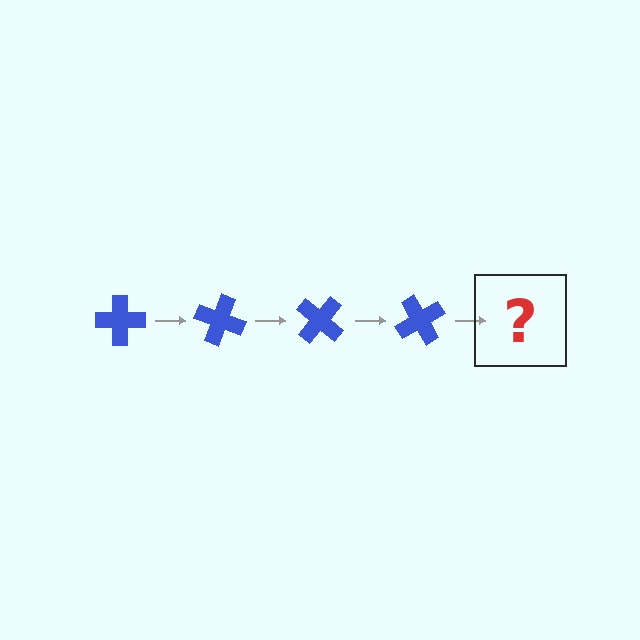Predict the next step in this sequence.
The next step is a blue cross rotated 80 degrees.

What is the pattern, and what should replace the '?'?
The pattern is that the cross rotates 20 degrees each step. The '?' should be a blue cross rotated 80 degrees.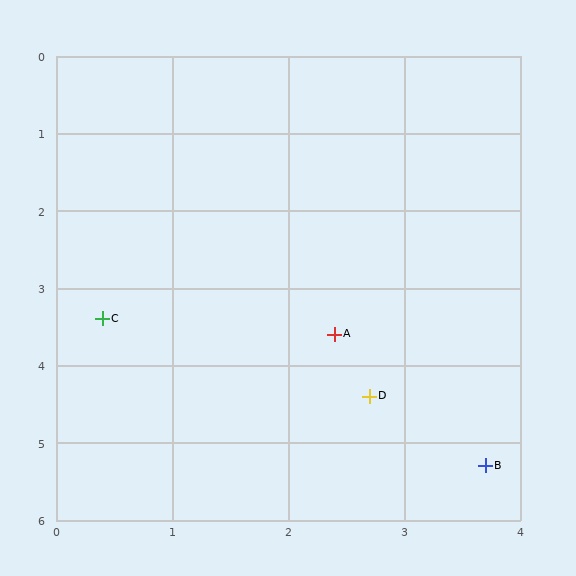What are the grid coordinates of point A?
Point A is at approximately (2.4, 3.6).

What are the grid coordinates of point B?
Point B is at approximately (3.7, 5.3).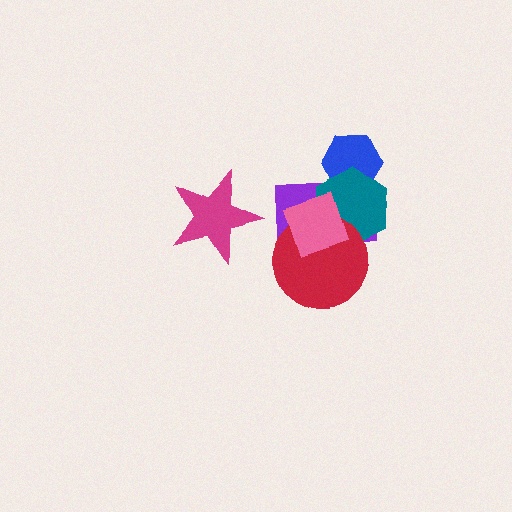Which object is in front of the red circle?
The pink diamond is in front of the red circle.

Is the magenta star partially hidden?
No, no other shape covers it.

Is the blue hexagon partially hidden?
Yes, it is partially covered by another shape.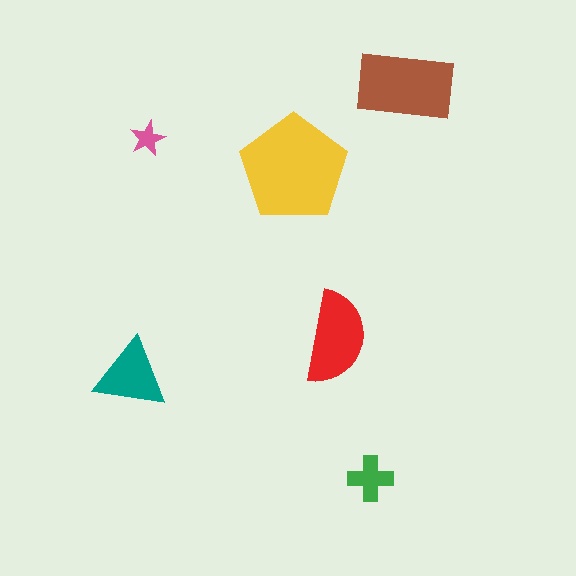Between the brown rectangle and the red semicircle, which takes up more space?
The brown rectangle.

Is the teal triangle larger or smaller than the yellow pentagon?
Smaller.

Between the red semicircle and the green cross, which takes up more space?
The red semicircle.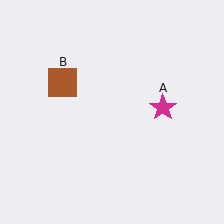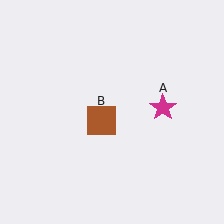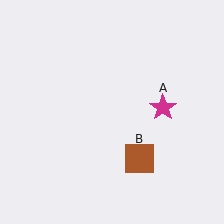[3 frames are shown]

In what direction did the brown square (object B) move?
The brown square (object B) moved down and to the right.